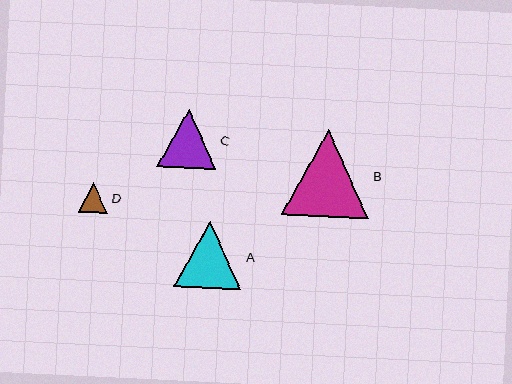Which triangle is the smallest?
Triangle D is the smallest with a size of approximately 29 pixels.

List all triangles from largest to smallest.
From largest to smallest: B, A, C, D.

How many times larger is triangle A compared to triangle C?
Triangle A is approximately 1.1 times the size of triangle C.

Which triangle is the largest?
Triangle B is the largest with a size of approximately 87 pixels.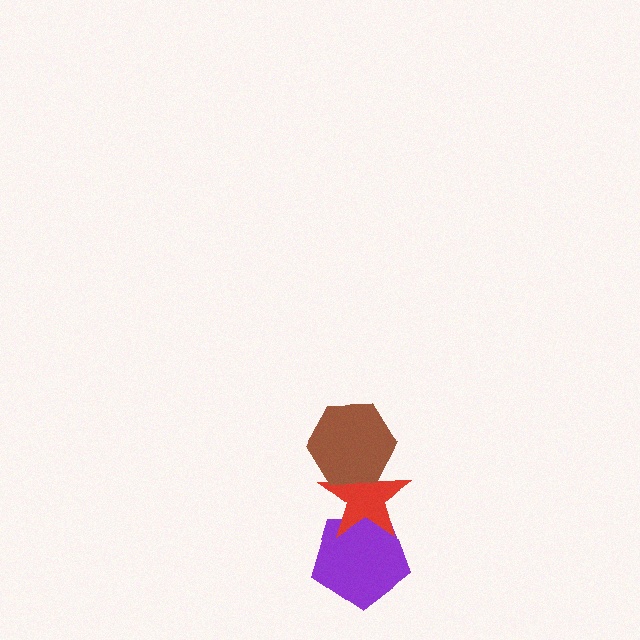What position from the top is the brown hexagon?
The brown hexagon is 1st from the top.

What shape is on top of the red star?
The brown hexagon is on top of the red star.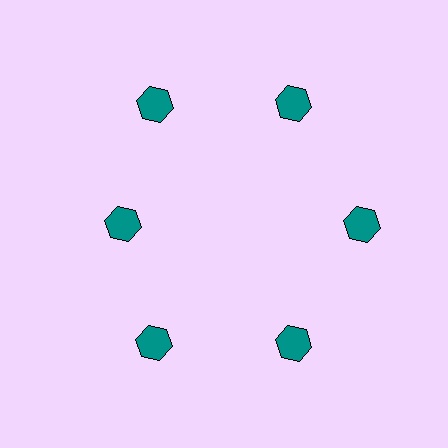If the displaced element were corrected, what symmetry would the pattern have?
It would have 6-fold rotational symmetry — the pattern would map onto itself every 60 degrees.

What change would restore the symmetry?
The symmetry would be restored by moving it outward, back onto the ring so that all 6 hexagons sit at equal angles and equal distance from the center.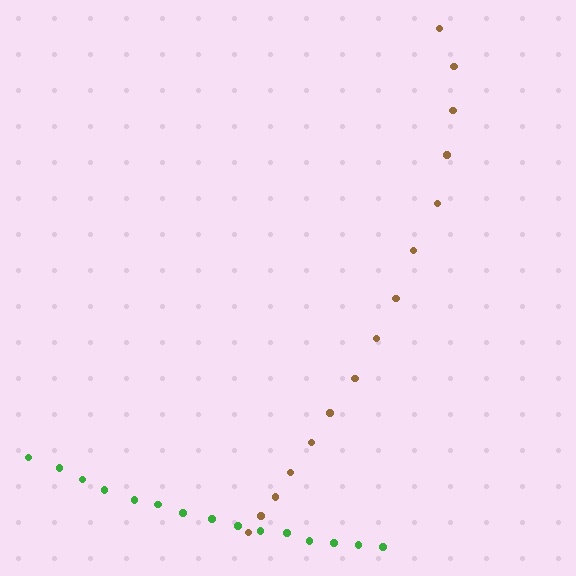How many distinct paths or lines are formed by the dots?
There are 2 distinct paths.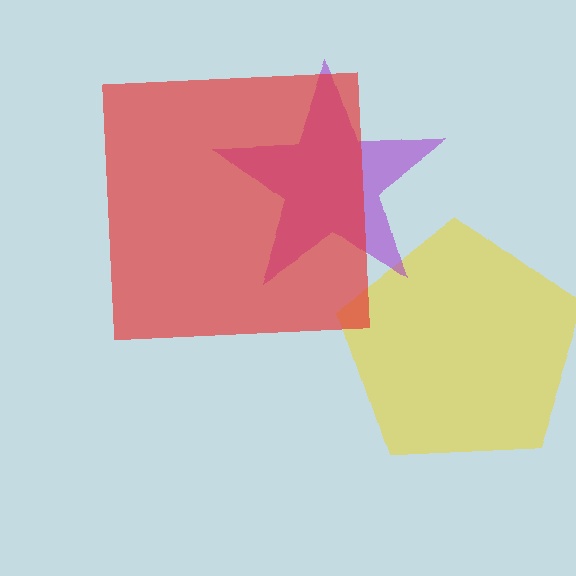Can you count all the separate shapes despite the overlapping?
Yes, there are 3 separate shapes.